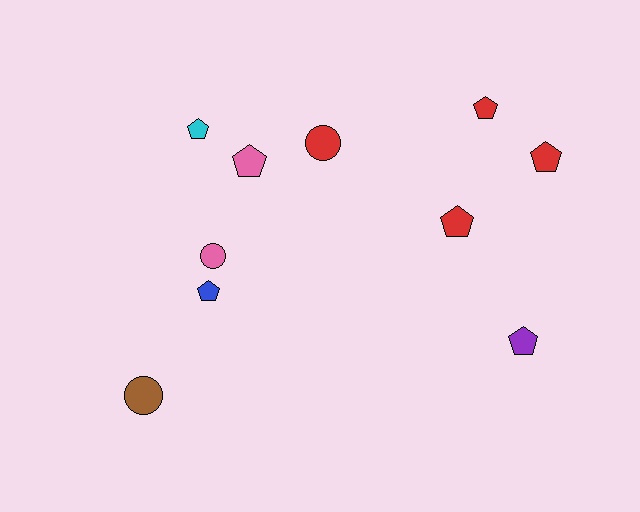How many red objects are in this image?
There are 4 red objects.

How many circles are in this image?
There are 3 circles.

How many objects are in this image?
There are 10 objects.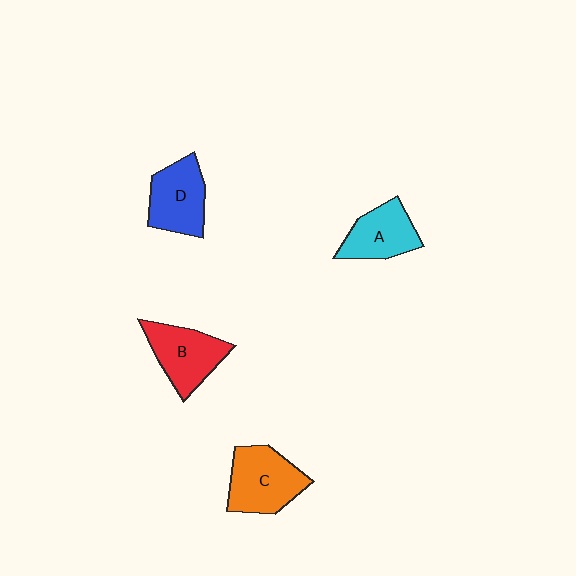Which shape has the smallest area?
Shape A (cyan).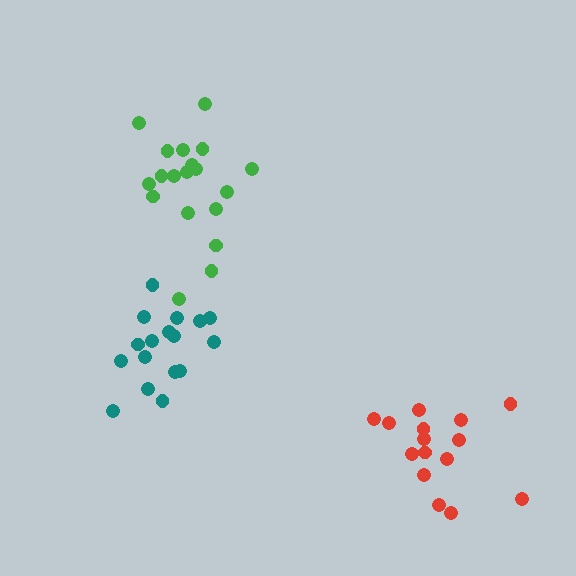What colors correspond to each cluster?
The clusters are colored: green, red, teal.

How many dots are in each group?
Group 1: 20 dots, Group 2: 15 dots, Group 3: 17 dots (52 total).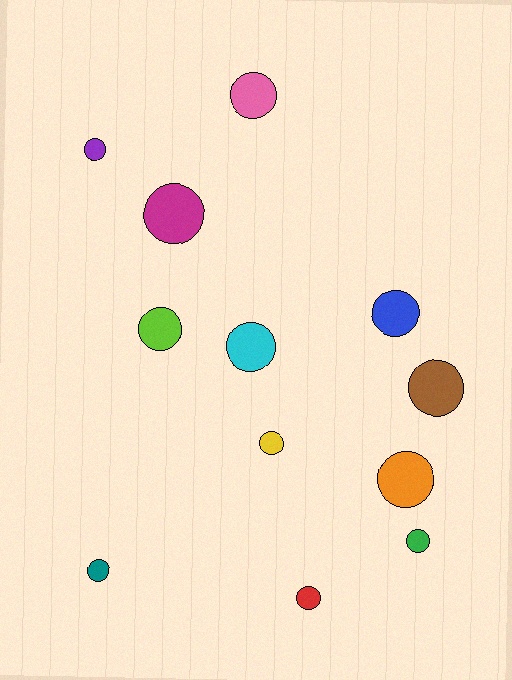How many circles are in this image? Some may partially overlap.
There are 12 circles.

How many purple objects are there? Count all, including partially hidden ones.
There is 1 purple object.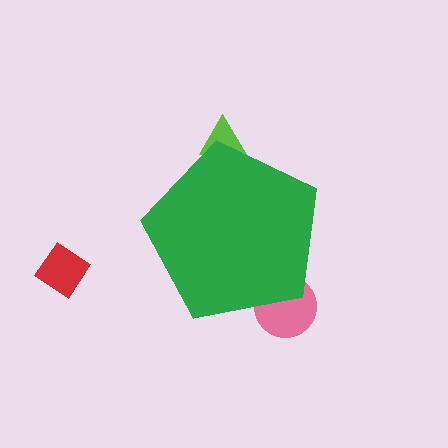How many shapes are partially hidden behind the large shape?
2 shapes are partially hidden.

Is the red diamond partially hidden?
No, the red diamond is fully visible.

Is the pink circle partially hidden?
Yes, the pink circle is partially hidden behind the green pentagon.